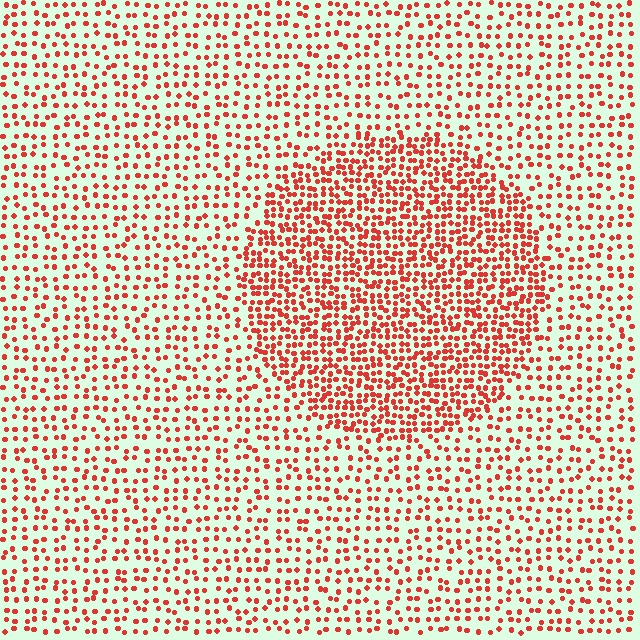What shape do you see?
I see a circle.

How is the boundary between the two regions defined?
The boundary is defined by a change in element density (approximately 2.0x ratio). All elements are the same color, size, and shape.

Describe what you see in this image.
The image contains small red elements arranged at two different densities. A circle-shaped region is visible where the elements are more densely packed than the surrounding area.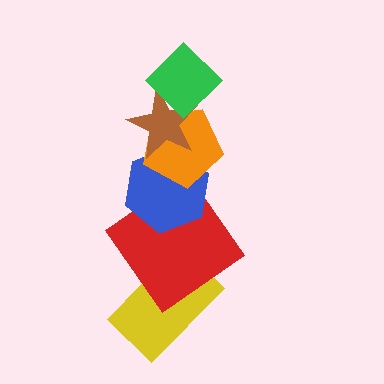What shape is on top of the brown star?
The green diamond is on top of the brown star.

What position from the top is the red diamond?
The red diamond is 5th from the top.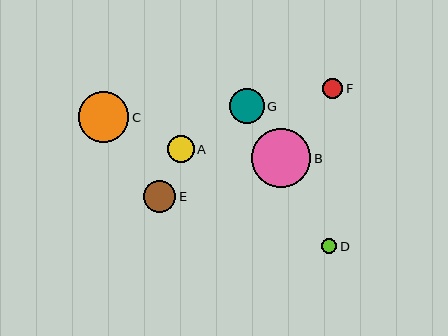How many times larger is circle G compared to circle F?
Circle G is approximately 1.7 times the size of circle F.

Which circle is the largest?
Circle B is the largest with a size of approximately 59 pixels.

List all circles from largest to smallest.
From largest to smallest: B, C, G, E, A, F, D.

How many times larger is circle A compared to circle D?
Circle A is approximately 1.7 times the size of circle D.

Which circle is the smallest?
Circle D is the smallest with a size of approximately 15 pixels.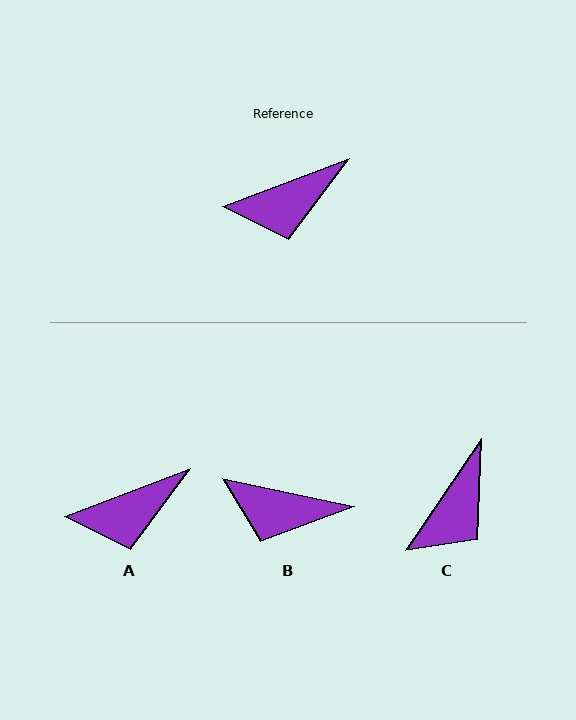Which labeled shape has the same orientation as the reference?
A.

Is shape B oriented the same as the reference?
No, it is off by about 33 degrees.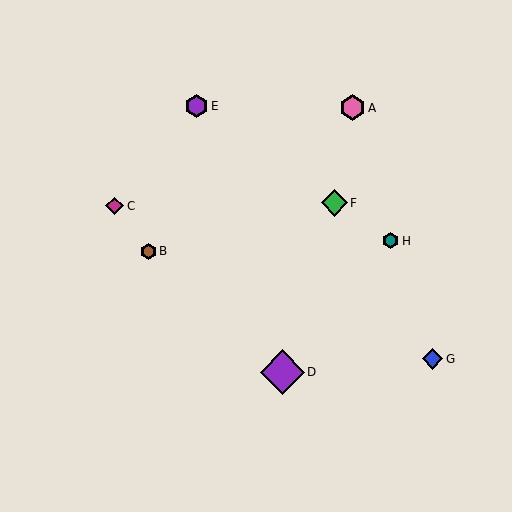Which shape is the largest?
The purple diamond (labeled D) is the largest.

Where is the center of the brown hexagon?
The center of the brown hexagon is at (148, 251).